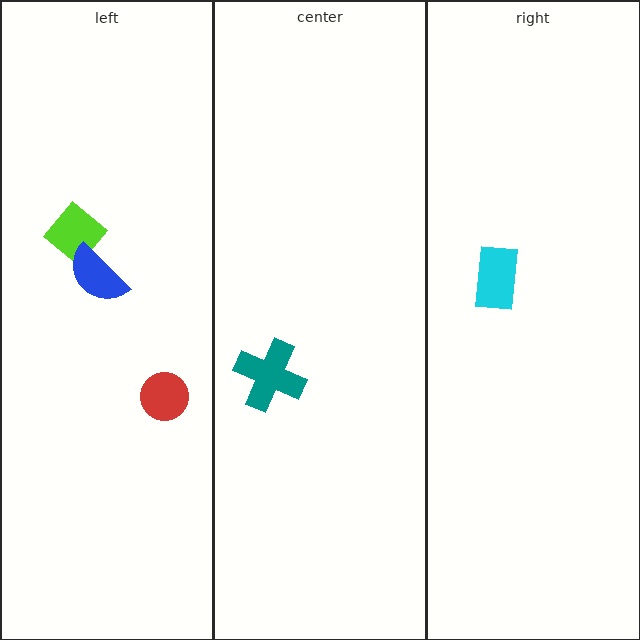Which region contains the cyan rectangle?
The right region.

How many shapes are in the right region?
1.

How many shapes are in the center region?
1.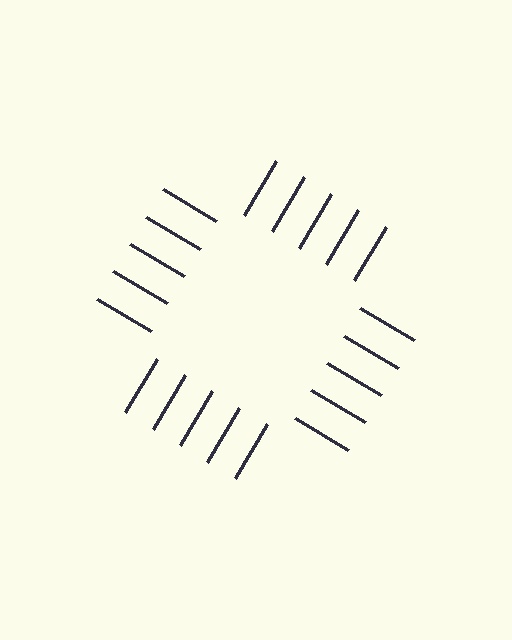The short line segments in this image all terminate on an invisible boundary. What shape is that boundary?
An illusory square — the line segments terminate on its edges but no continuous stroke is drawn.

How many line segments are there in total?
20 — 5 along each of the 4 edges.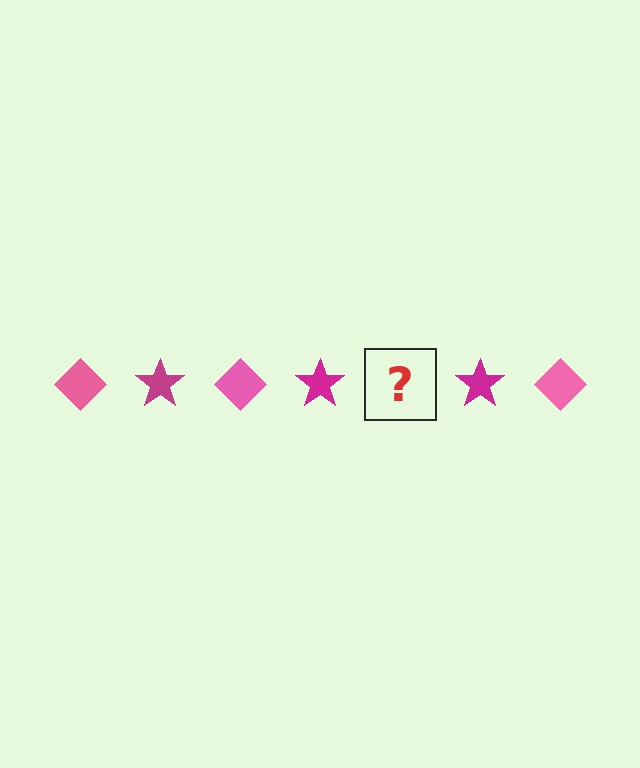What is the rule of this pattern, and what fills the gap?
The rule is that the pattern alternates between pink diamond and magenta star. The gap should be filled with a pink diamond.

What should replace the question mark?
The question mark should be replaced with a pink diamond.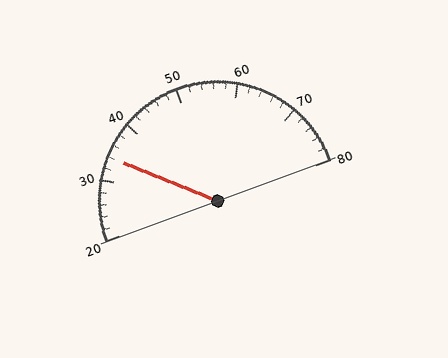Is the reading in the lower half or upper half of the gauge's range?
The reading is in the lower half of the range (20 to 80).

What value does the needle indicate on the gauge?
The needle indicates approximately 34.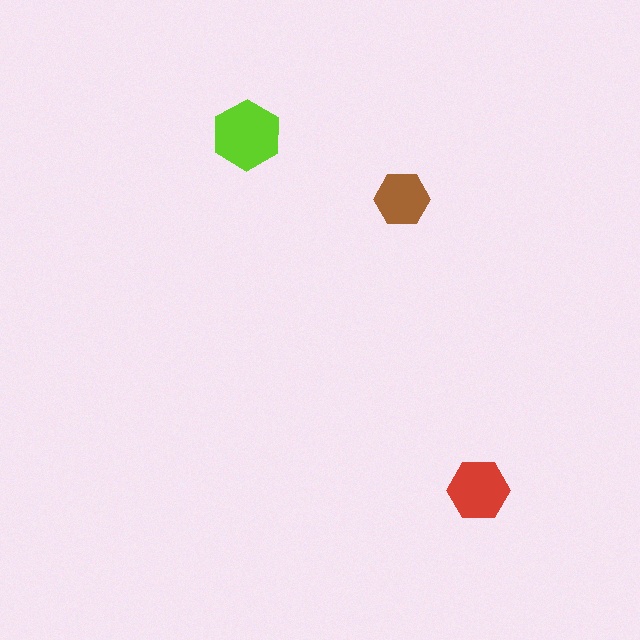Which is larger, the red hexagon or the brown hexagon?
The red one.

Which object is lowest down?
The red hexagon is bottommost.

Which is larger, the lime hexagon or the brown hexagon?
The lime one.